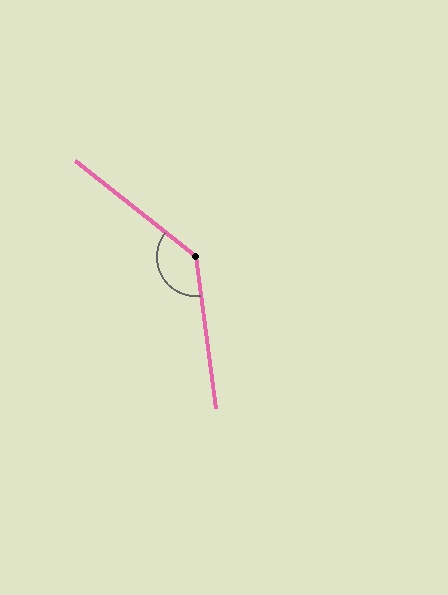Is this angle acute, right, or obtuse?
It is obtuse.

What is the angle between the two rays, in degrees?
Approximately 136 degrees.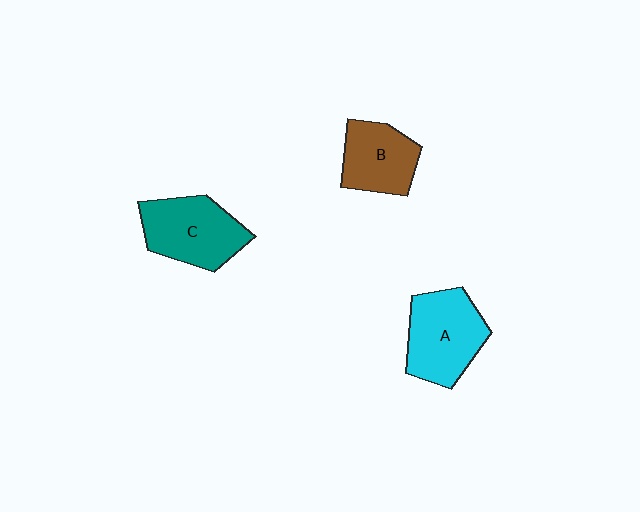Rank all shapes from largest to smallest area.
From largest to smallest: A (cyan), C (teal), B (brown).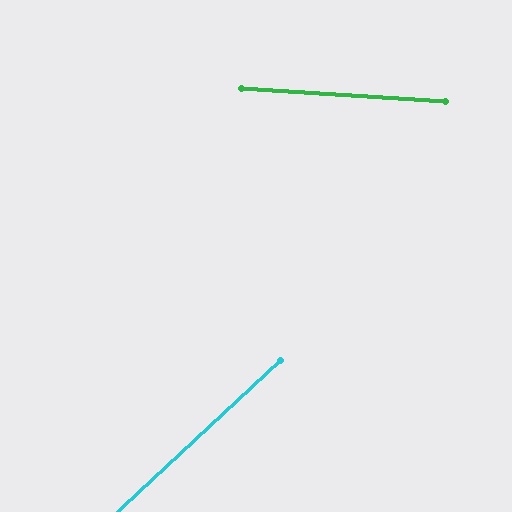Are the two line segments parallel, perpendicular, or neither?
Neither parallel nor perpendicular — they differ by about 47°.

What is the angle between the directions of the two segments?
Approximately 47 degrees.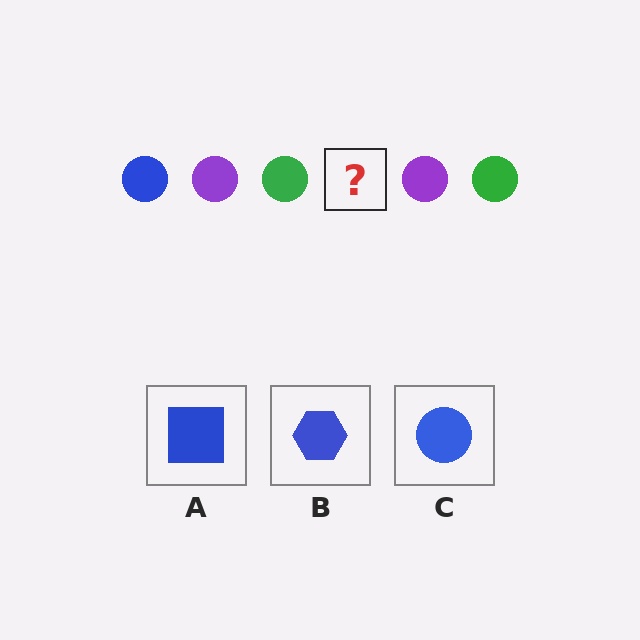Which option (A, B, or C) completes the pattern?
C.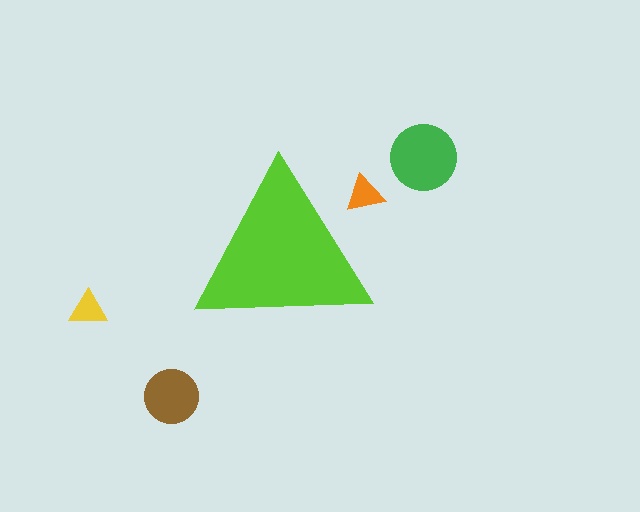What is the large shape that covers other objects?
A lime triangle.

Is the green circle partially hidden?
No, the green circle is fully visible.